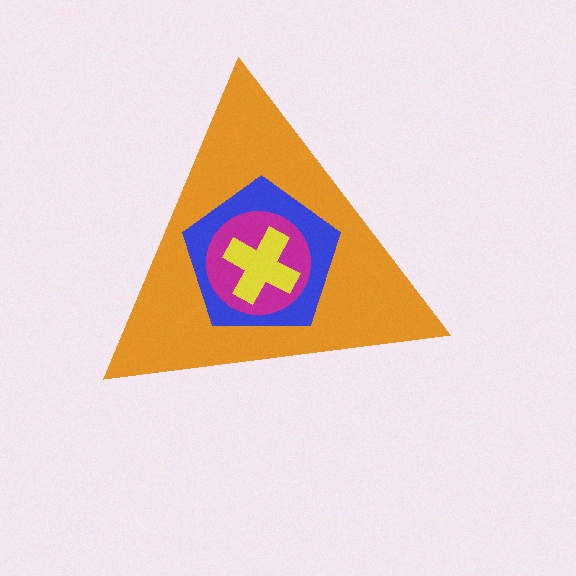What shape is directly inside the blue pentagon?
The magenta circle.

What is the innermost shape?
The yellow cross.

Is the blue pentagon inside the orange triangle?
Yes.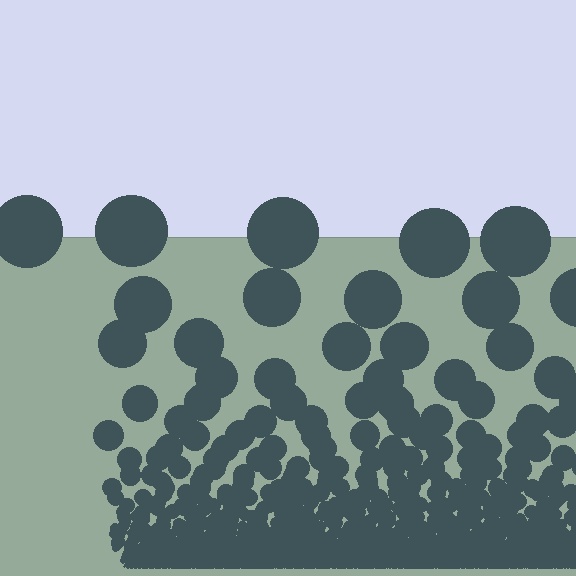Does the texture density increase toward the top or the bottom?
Density increases toward the bottom.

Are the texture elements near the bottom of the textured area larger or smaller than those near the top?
Smaller. The gradient is inverted — elements near the bottom are smaller and denser.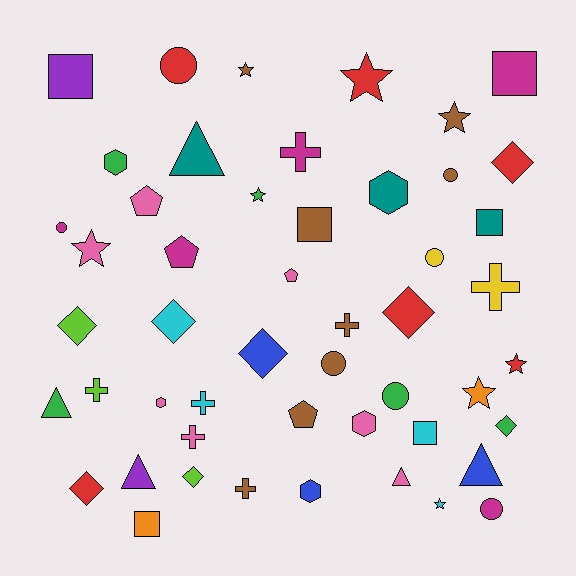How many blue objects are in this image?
There are 3 blue objects.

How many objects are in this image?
There are 50 objects.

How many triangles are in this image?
There are 5 triangles.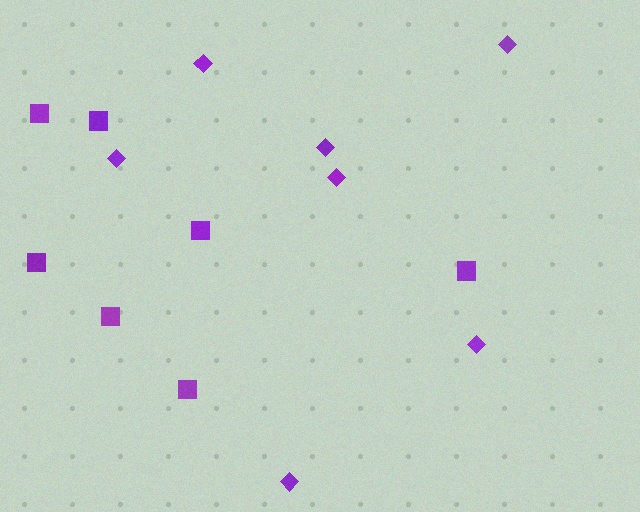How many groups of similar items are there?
There are 2 groups: one group of diamonds (7) and one group of squares (7).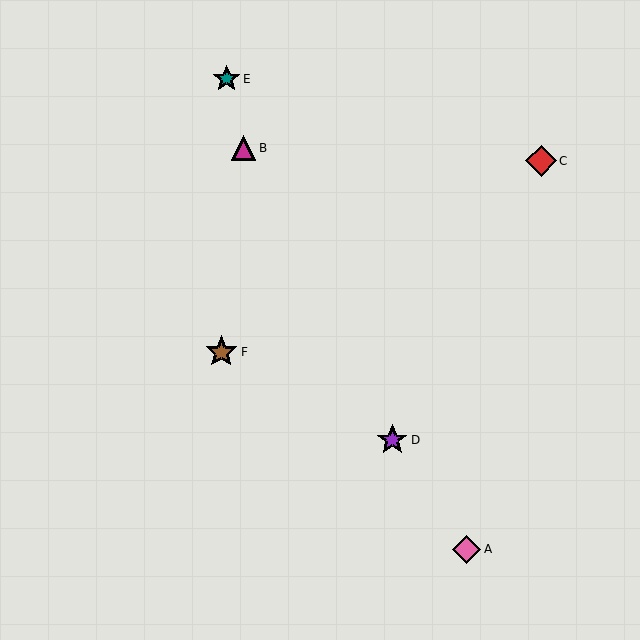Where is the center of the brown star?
The center of the brown star is at (221, 352).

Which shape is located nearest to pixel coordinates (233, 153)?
The magenta triangle (labeled B) at (243, 148) is nearest to that location.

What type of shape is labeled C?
Shape C is a red diamond.